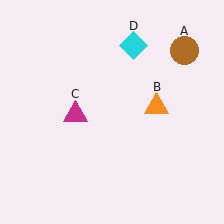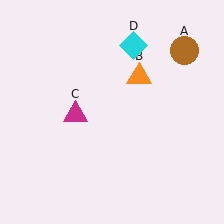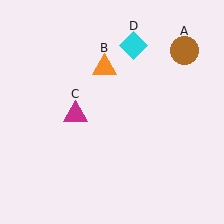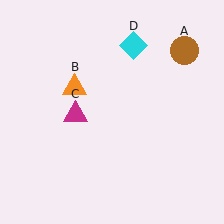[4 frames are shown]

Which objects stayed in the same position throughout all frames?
Brown circle (object A) and magenta triangle (object C) and cyan diamond (object D) remained stationary.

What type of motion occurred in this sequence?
The orange triangle (object B) rotated counterclockwise around the center of the scene.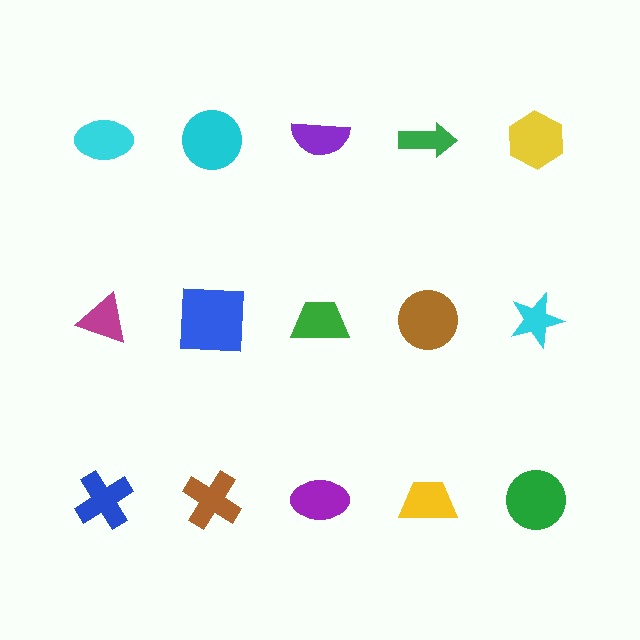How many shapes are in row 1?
5 shapes.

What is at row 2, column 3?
A green trapezoid.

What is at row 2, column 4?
A brown circle.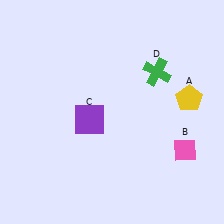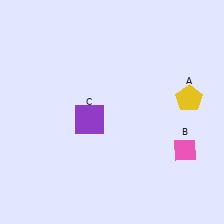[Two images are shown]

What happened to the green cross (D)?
The green cross (D) was removed in Image 2. It was in the top-right area of Image 1.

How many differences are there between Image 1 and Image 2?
There is 1 difference between the two images.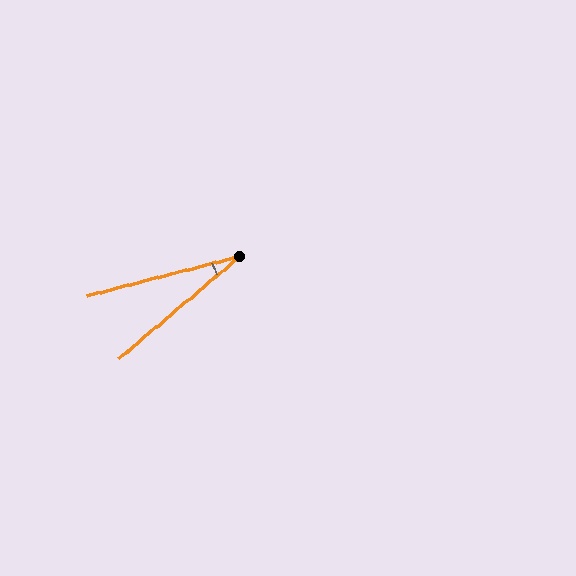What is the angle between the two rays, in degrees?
Approximately 26 degrees.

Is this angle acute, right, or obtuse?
It is acute.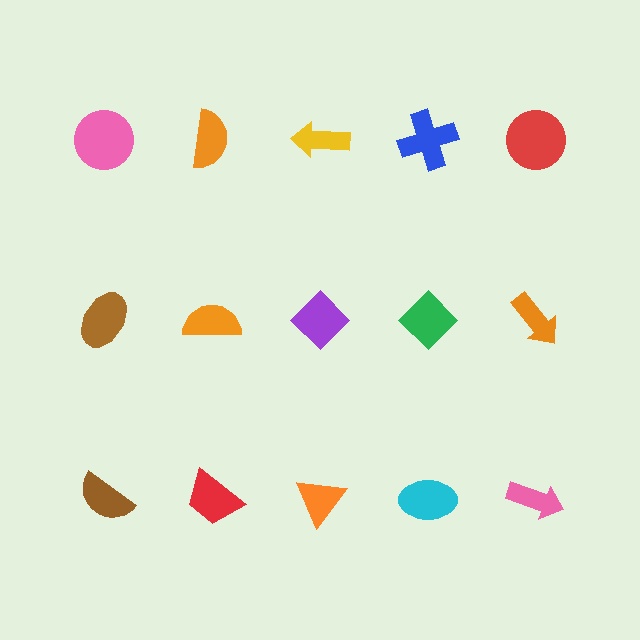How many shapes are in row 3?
5 shapes.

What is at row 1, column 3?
A yellow arrow.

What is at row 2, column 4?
A green diamond.